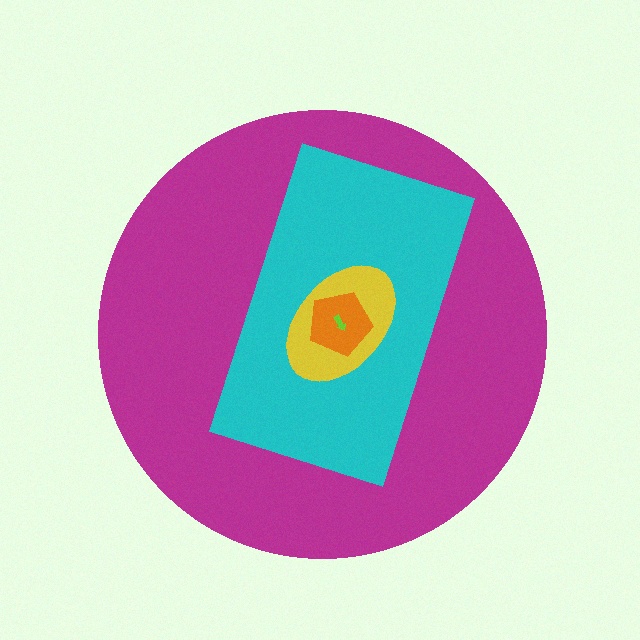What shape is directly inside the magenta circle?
The cyan rectangle.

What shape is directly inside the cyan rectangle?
The yellow ellipse.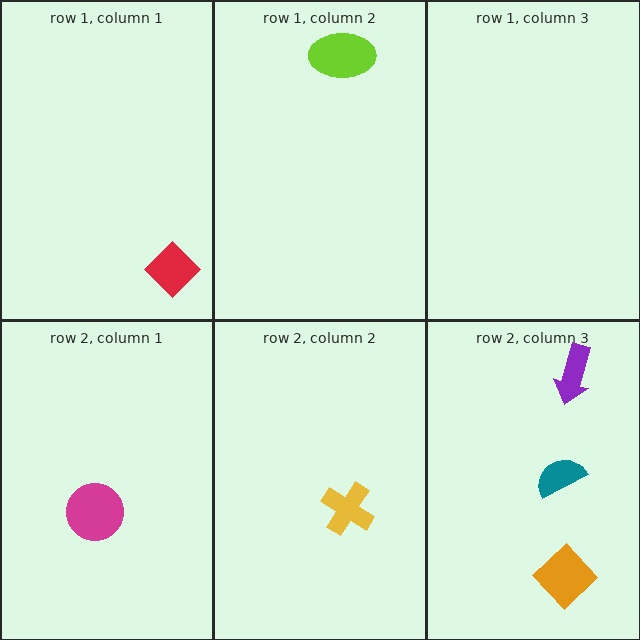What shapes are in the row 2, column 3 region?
The orange diamond, the purple arrow, the teal semicircle.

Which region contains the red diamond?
The row 1, column 1 region.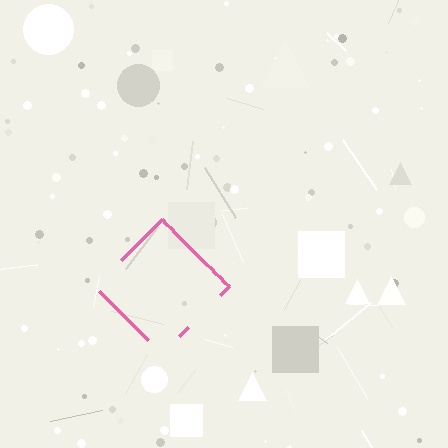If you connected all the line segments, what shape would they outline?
They would outline a diamond.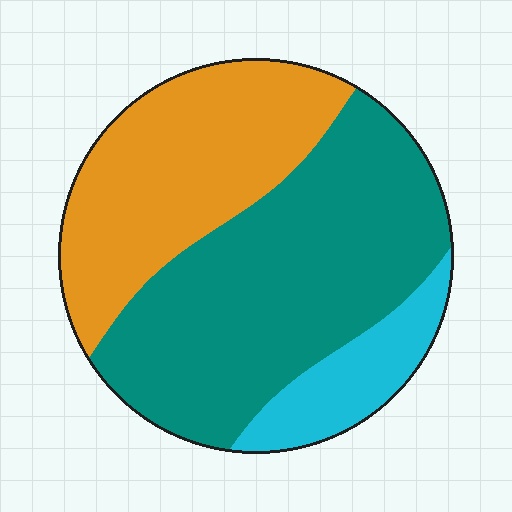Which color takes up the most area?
Teal, at roughly 50%.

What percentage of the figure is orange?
Orange covers 35% of the figure.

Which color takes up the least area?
Cyan, at roughly 15%.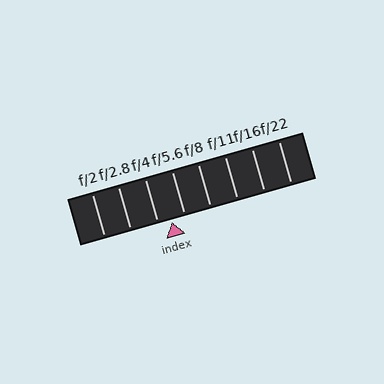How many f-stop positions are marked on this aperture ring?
There are 8 f-stop positions marked.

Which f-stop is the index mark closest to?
The index mark is closest to f/5.6.